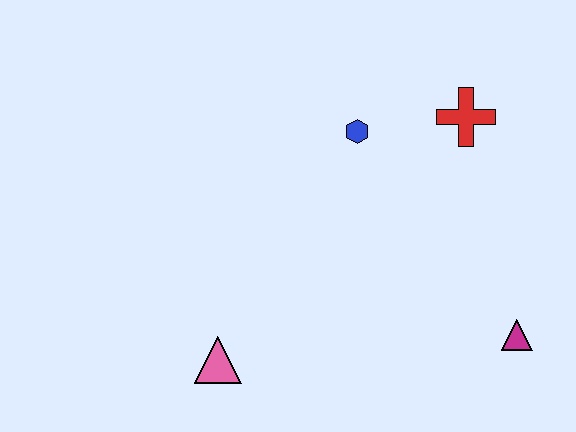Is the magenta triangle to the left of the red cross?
No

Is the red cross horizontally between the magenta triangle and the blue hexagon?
Yes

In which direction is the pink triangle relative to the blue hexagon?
The pink triangle is below the blue hexagon.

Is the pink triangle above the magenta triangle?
No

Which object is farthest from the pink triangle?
The red cross is farthest from the pink triangle.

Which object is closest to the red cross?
The blue hexagon is closest to the red cross.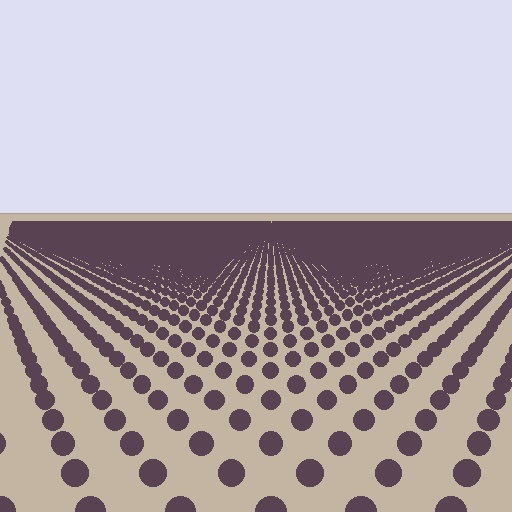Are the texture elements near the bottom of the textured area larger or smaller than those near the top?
Larger. Near the bottom, elements are closer to the viewer and appear at a bigger on-screen size.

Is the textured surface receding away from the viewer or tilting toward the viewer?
The surface is receding away from the viewer. Texture elements get smaller and denser toward the top.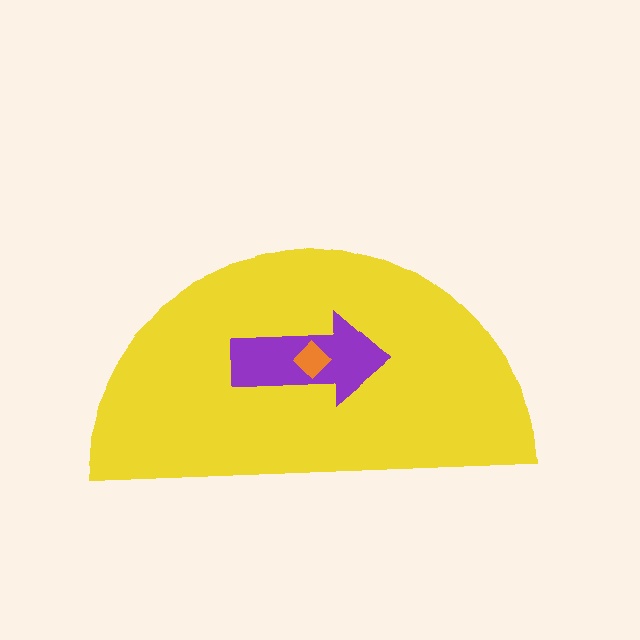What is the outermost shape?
The yellow semicircle.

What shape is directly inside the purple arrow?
The orange diamond.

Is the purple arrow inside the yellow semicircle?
Yes.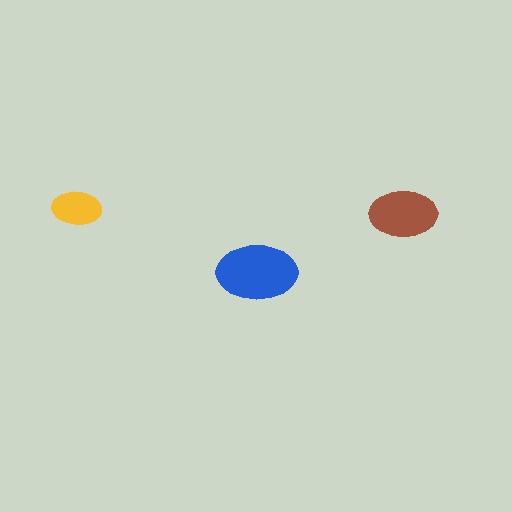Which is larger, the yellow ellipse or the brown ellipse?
The brown one.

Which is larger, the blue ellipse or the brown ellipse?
The blue one.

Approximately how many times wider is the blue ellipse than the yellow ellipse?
About 1.5 times wider.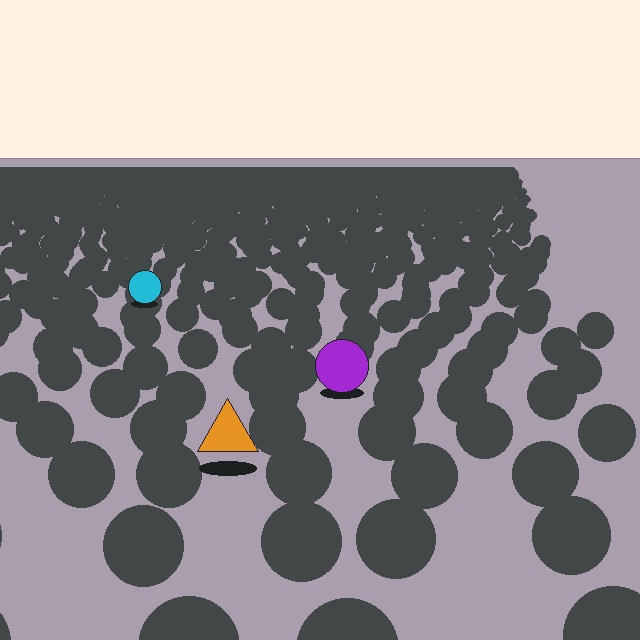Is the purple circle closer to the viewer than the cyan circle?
Yes. The purple circle is closer — you can tell from the texture gradient: the ground texture is coarser near it.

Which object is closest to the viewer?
The orange triangle is closest. The texture marks near it are larger and more spread out.